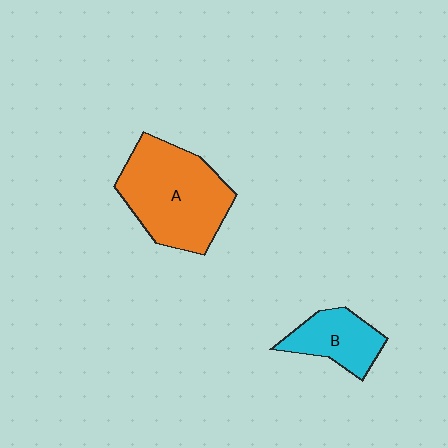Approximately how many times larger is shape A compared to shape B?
Approximately 2.1 times.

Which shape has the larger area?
Shape A (orange).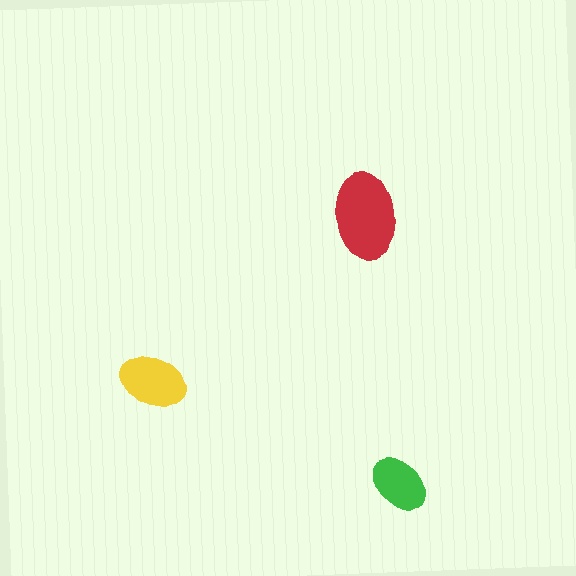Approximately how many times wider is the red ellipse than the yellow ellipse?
About 1.5 times wider.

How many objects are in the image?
There are 3 objects in the image.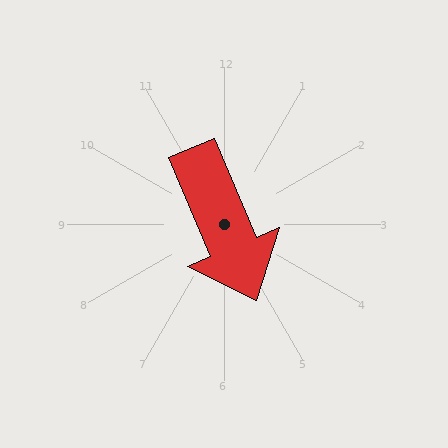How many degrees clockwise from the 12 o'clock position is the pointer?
Approximately 157 degrees.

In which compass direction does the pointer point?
Southeast.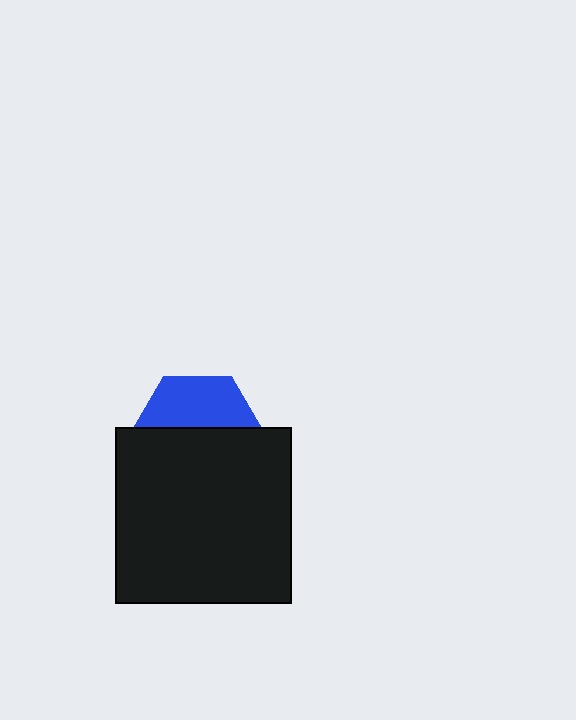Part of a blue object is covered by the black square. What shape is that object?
It is a hexagon.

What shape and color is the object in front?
The object in front is a black square.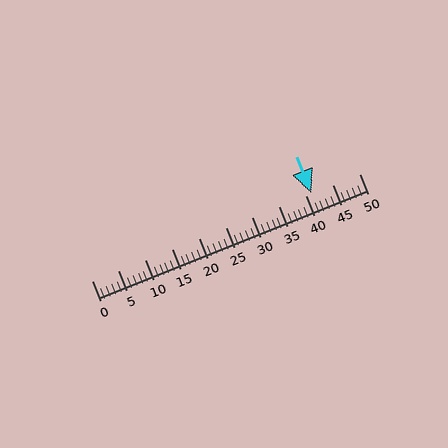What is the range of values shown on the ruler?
The ruler shows values from 0 to 50.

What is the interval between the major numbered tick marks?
The major tick marks are spaced 5 units apart.